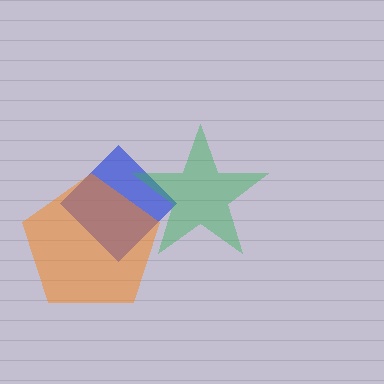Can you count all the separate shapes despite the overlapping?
Yes, there are 3 separate shapes.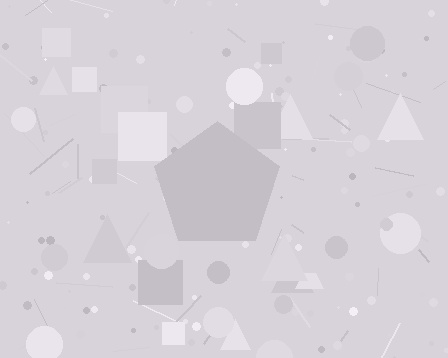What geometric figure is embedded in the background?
A pentagon is embedded in the background.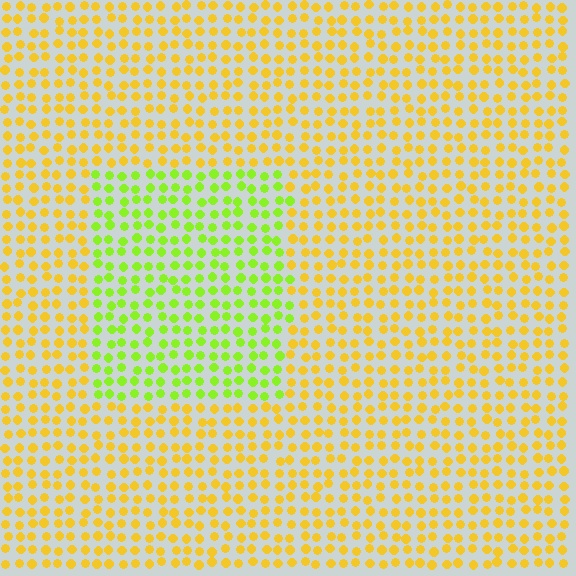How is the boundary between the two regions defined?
The boundary is defined purely by a slight shift in hue (about 44 degrees). Spacing, size, and orientation are identical on both sides.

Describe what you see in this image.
The image is filled with small yellow elements in a uniform arrangement. A rectangle-shaped region is visible where the elements are tinted to a slightly different hue, forming a subtle color boundary.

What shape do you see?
I see a rectangle.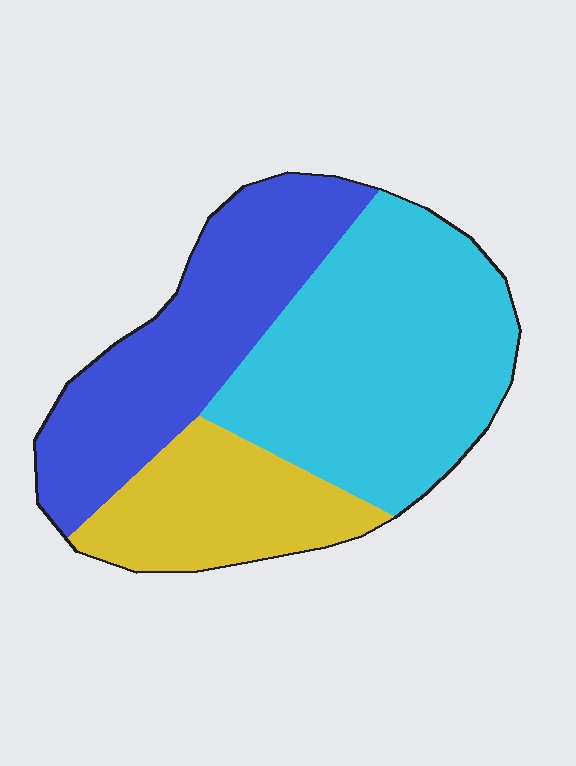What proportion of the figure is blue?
Blue takes up about one third (1/3) of the figure.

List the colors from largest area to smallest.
From largest to smallest: cyan, blue, yellow.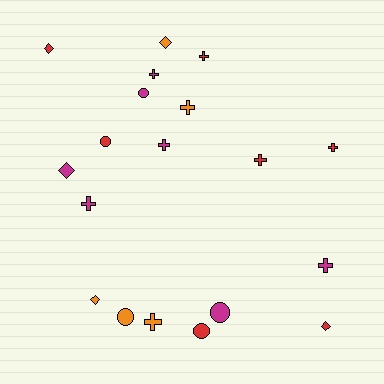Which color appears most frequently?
Red, with 7 objects.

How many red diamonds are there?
There are 2 red diamonds.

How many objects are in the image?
There are 19 objects.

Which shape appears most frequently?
Cross, with 9 objects.